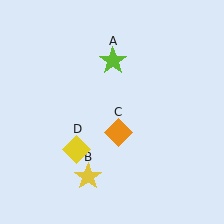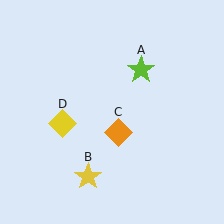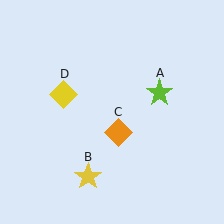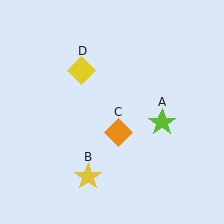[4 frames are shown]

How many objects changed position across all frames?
2 objects changed position: lime star (object A), yellow diamond (object D).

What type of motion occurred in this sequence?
The lime star (object A), yellow diamond (object D) rotated clockwise around the center of the scene.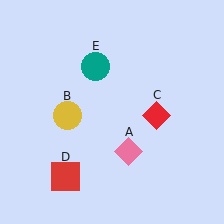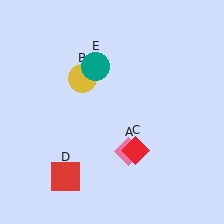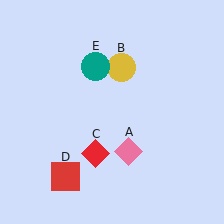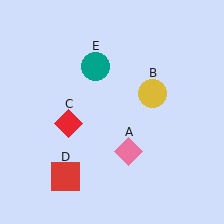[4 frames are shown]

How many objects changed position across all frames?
2 objects changed position: yellow circle (object B), red diamond (object C).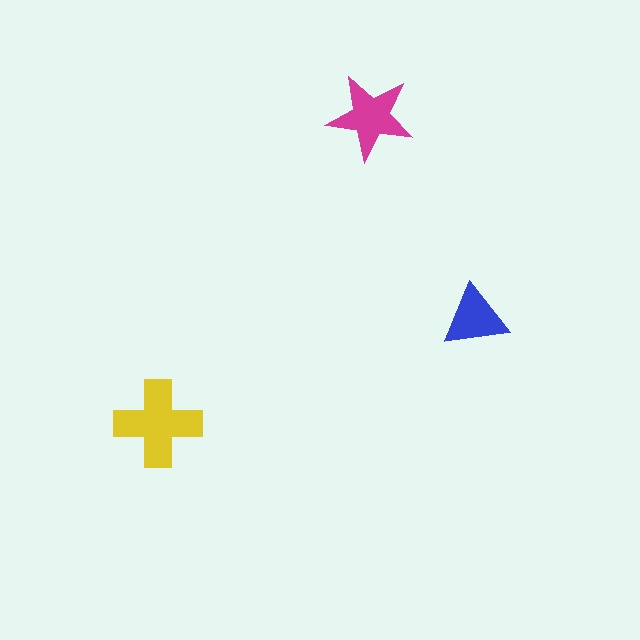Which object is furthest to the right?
The blue triangle is rightmost.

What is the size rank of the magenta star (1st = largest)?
2nd.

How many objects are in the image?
There are 3 objects in the image.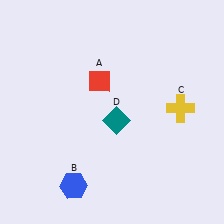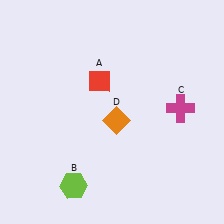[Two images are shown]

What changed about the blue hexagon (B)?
In Image 1, B is blue. In Image 2, it changed to lime.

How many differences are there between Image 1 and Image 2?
There are 3 differences between the two images.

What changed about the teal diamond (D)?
In Image 1, D is teal. In Image 2, it changed to orange.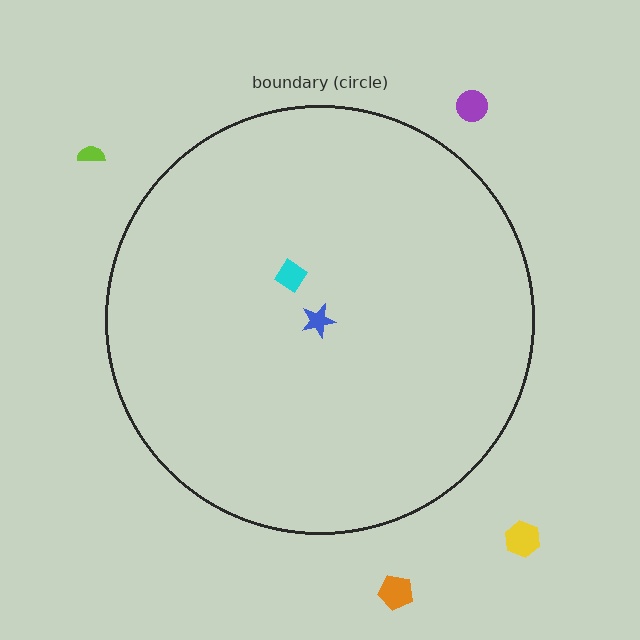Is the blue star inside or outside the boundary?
Inside.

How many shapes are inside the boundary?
2 inside, 4 outside.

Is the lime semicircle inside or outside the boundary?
Outside.